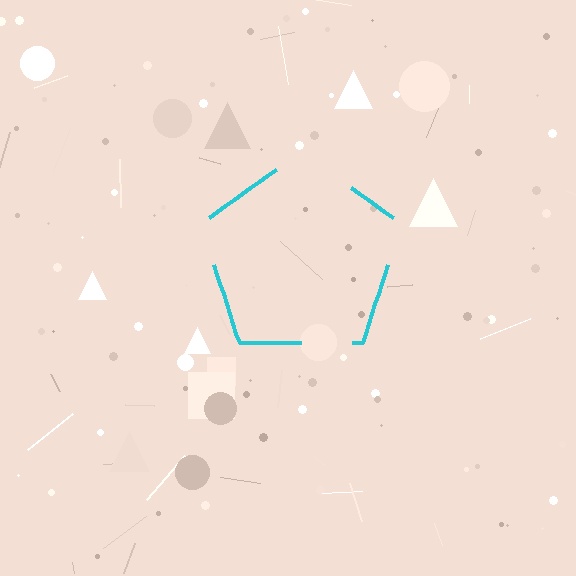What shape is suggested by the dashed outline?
The dashed outline suggests a pentagon.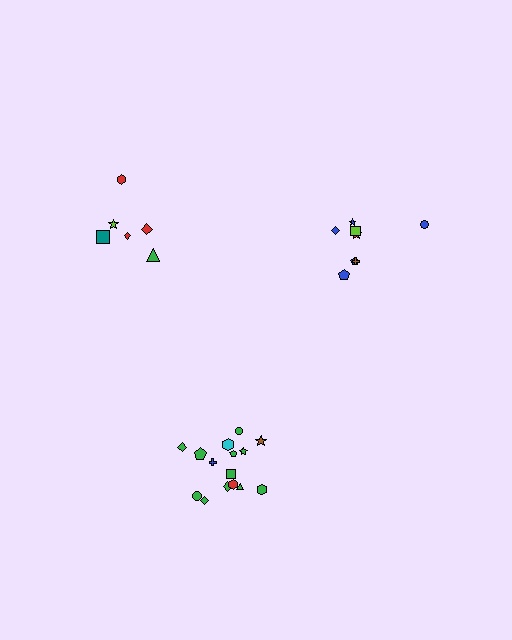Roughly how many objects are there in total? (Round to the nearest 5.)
Roughly 30 objects in total.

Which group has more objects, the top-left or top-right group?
The top-right group.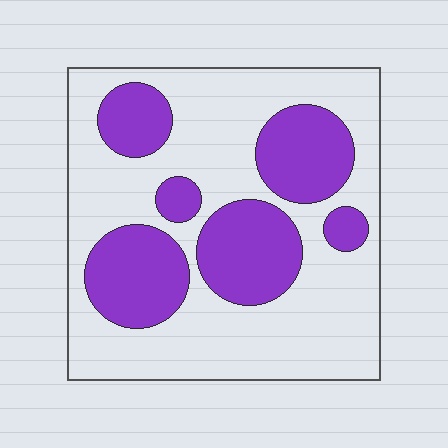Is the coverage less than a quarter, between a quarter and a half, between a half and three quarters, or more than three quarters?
Between a quarter and a half.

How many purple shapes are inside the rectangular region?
6.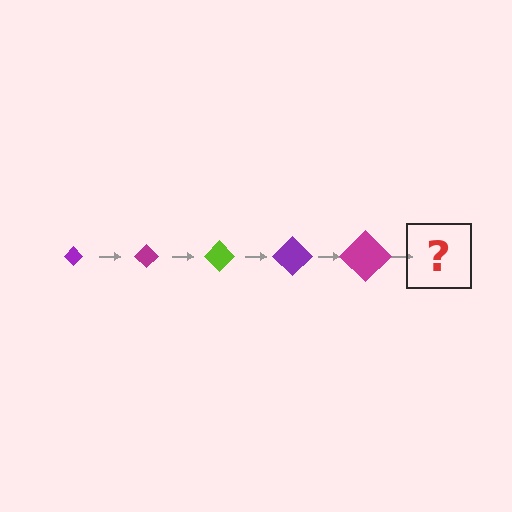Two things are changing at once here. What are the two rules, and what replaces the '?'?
The two rules are that the diamond grows larger each step and the color cycles through purple, magenta, and lime. The '?' should be a lime diamond, larger than the previous one.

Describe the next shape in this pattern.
It should be a lime diamond, larger than the previous one.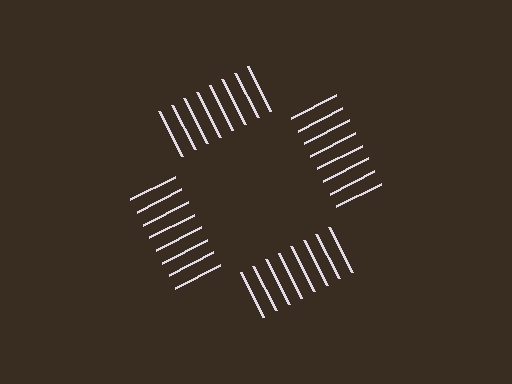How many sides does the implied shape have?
4 sides — the line-ends trace a square.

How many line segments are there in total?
32 — 8 along each of the 4 edges.